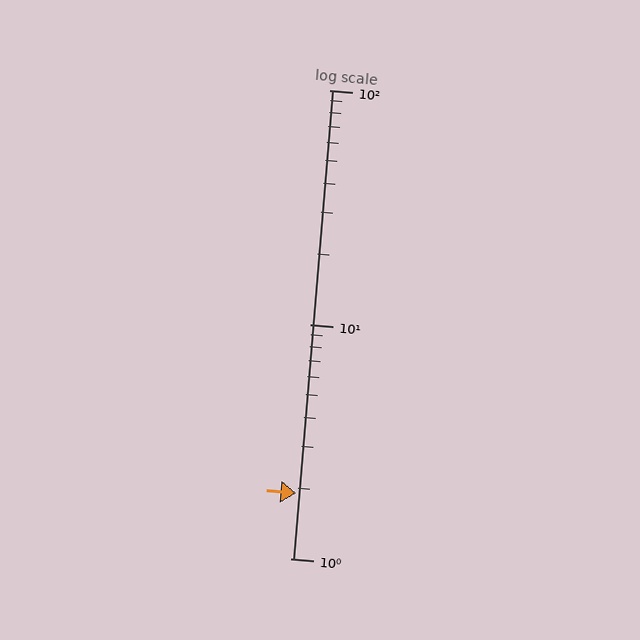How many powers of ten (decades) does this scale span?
The scale spans 2 decades, from 1 to 100.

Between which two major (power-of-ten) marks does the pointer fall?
The pointer is between 1 and 10.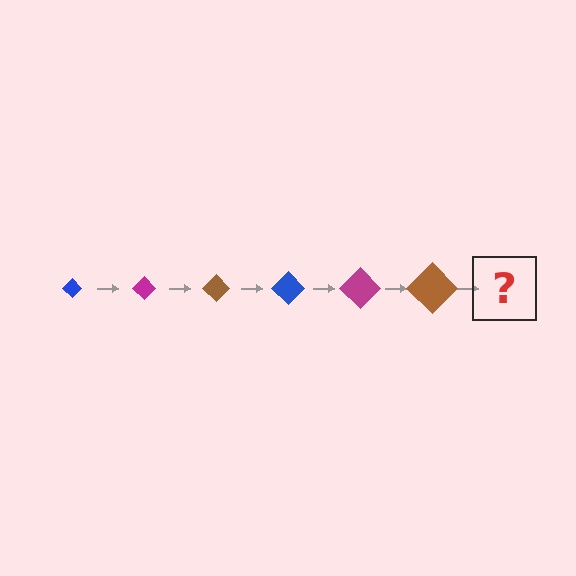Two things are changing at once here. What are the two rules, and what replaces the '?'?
The two rules are that the diamond grows larger each step and the color cycles through blue, magenta, and brown. The '?' should be a blue diamond, larger than the previous one.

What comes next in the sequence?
The next element should be a blue diamond, larger than the previous one.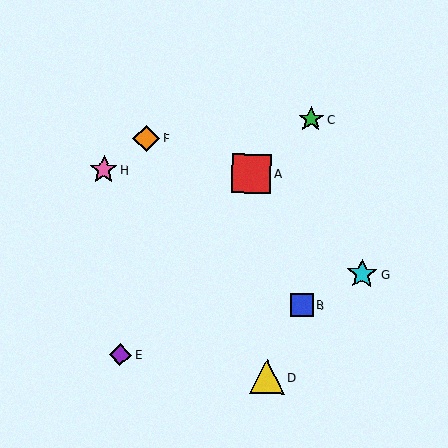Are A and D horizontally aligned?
No, A is at y≈173 and D is at y≈377.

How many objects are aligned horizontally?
2 objects (A, H) are aligned horizontally.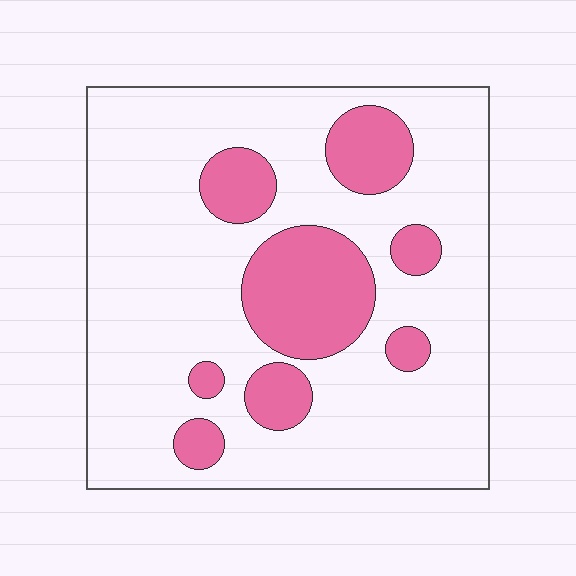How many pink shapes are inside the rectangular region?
8.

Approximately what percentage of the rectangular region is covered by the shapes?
Approximately 20%.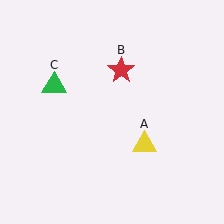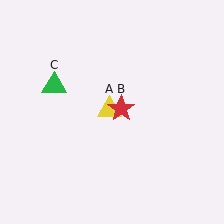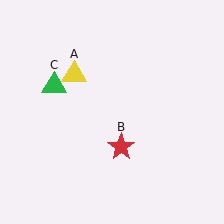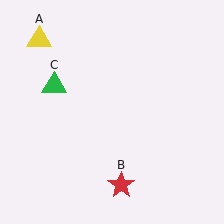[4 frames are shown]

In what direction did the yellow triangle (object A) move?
The yellow triangle (object A) moved up and to the left.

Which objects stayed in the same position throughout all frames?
Green triangle (object C) remained stationary.